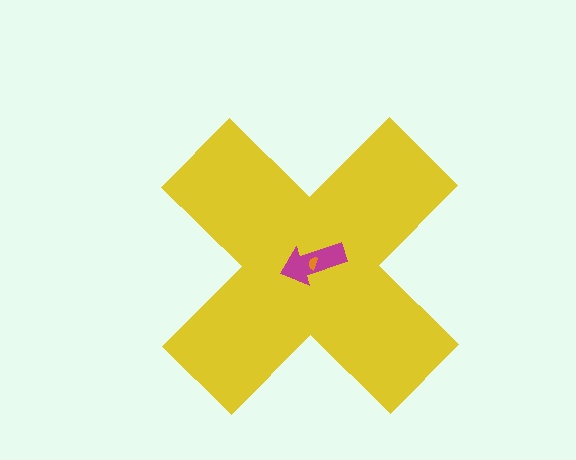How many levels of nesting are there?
3.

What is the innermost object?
The orange semicircle.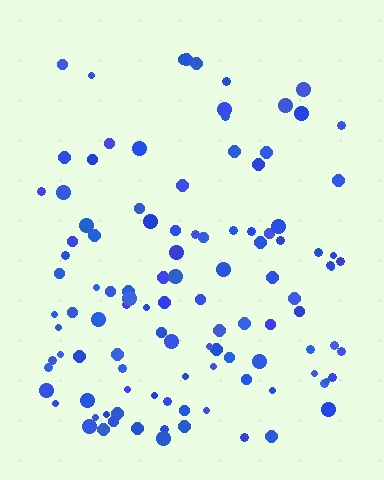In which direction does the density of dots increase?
From top to bottom, with the bottom side densest.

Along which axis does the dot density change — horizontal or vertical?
Vertical.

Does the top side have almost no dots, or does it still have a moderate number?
Still a moderate number, just noticeably fewer than the bottom.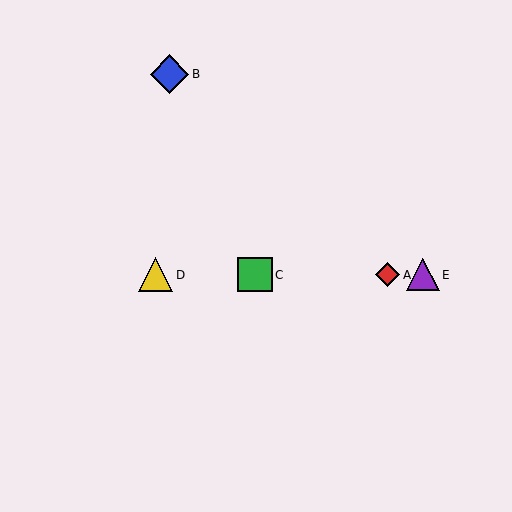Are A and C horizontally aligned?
Yes, both are at y≈275.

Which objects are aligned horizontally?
Objects A, C, D, E are aligned horizontally.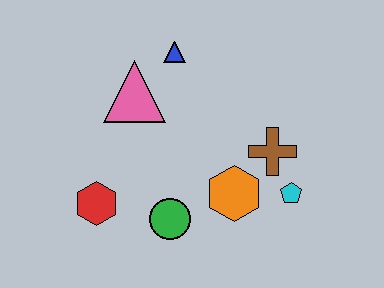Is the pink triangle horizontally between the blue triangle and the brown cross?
No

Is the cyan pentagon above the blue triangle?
No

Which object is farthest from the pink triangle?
The cyan pentagon is farthest from the pink triangle.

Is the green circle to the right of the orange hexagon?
No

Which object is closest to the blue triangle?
The pink triangle is closest to the blue triangle.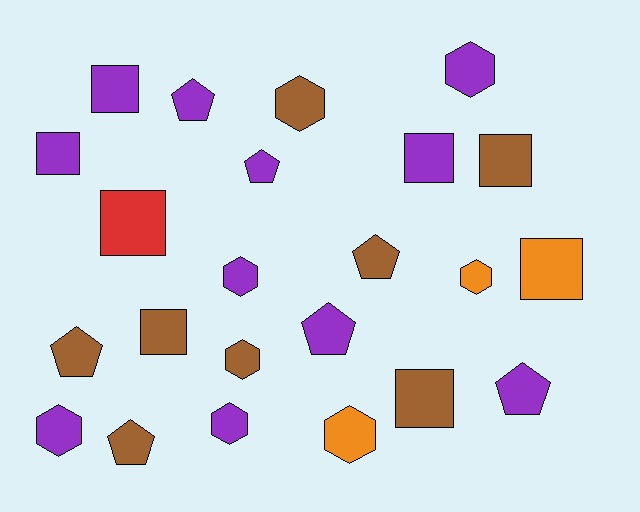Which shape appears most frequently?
Hexagon, with 8 objects.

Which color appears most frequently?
Purple, with 11 objects.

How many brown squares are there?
There are 3 brown squares.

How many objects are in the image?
There are 23 objects.